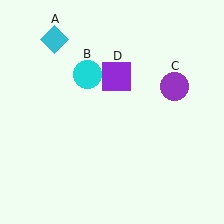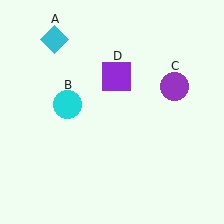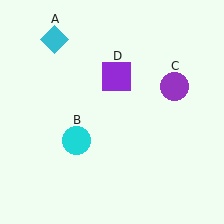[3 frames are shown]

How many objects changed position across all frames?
1 object changed position: cyan circle (object B).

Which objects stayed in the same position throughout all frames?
Cyan diamond (object A) and purple circle (object C) and purple square (object D) remained stationary.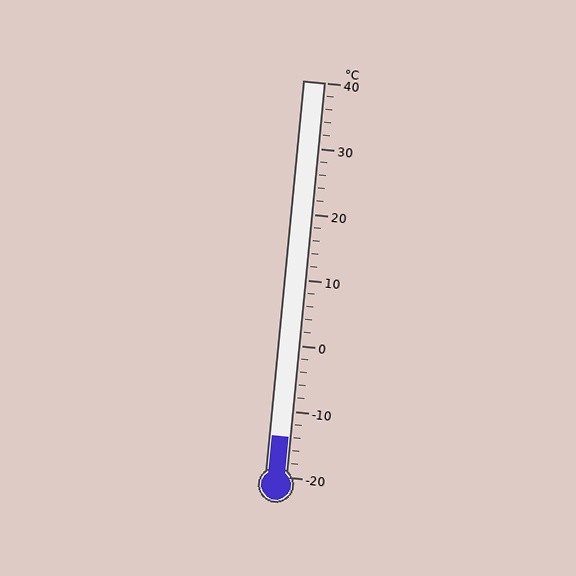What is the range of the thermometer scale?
The thermometer scale ranges from -20°C to 40°C.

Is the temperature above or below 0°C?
The temperature is below 0°C.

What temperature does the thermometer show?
The thermometer shows approximately -14°C.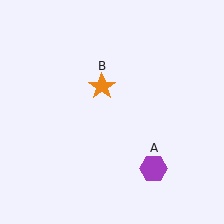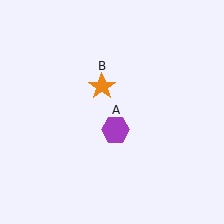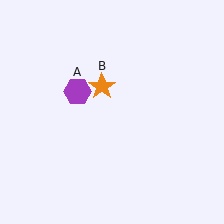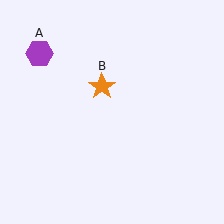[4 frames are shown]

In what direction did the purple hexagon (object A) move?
The purple hexagon (object A) moved up and to the left.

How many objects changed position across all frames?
1 object changed position: purple hexagon (object A).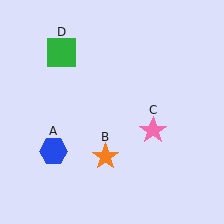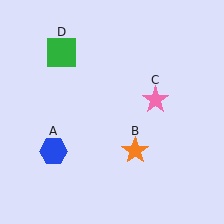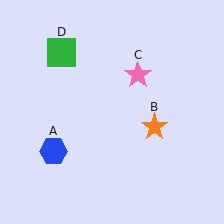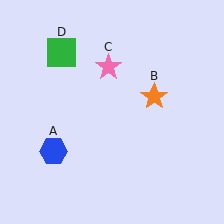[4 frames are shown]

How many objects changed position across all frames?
2 objects changed position: orange star (object B), pink star (object C).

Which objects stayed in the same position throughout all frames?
Blue hexagon (object A) and green square (object D) remained stationary.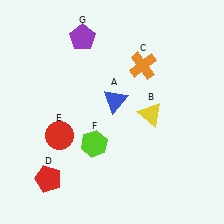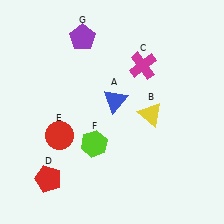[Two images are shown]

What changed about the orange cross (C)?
In Image 1, C is orange. In Image 2, it changed to magenta.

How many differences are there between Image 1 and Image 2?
There is 1 difference between the two images.